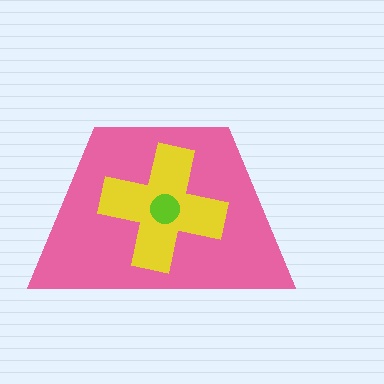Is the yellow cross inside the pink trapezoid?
Yes.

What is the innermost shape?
The lime circle.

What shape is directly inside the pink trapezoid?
The yellow cross.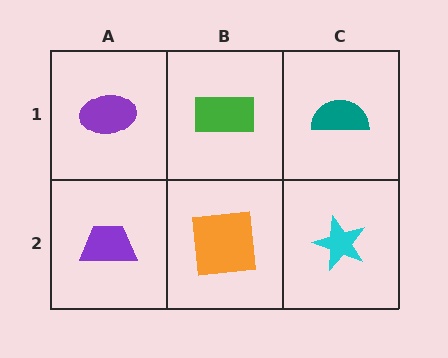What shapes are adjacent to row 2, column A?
A purple ellipse (row 1, column A), an orange square (row 2, column B).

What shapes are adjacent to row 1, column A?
A purple trapezoid (row 2, column A), a green rectangle (row 1, column B).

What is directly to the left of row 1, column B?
A purple ellipse.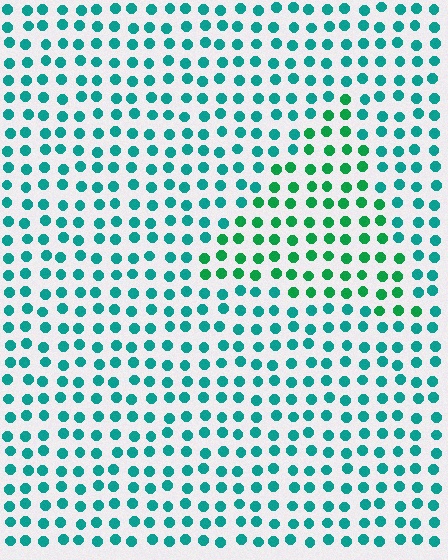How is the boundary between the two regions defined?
The boundary is defined purely by a slight shift in hue (about 31 degrees). Spacing, size, and orientation are identical on both sides.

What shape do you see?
I see a triangle.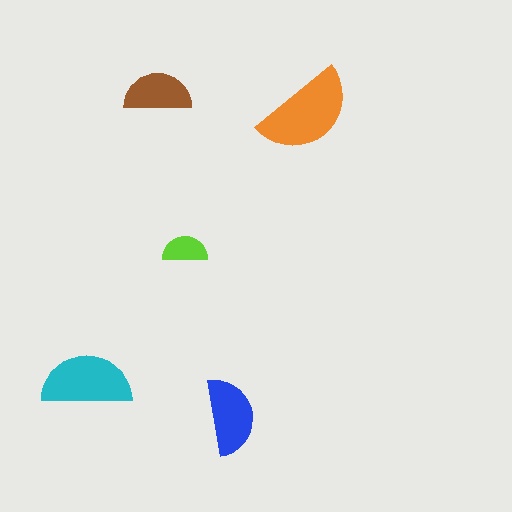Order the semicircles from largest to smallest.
the orange one, the cyan one, the blue one, the brown one, the lime one.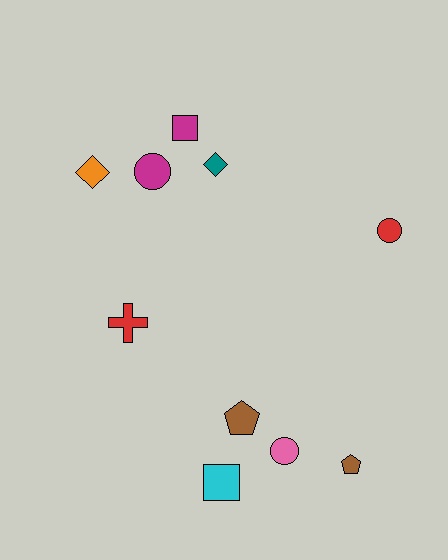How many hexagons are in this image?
There are no hexagons.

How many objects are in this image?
There are 10 objects.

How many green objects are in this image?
There are no green objects.